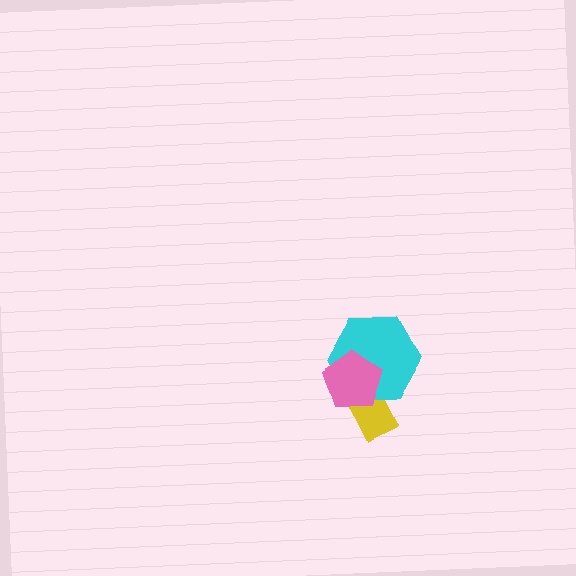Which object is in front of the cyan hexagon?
The pink pentagon is in front of the cyan hexagon.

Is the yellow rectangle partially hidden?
Yes, it is partially covered by another shape.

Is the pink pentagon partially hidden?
No, no other shape covers it.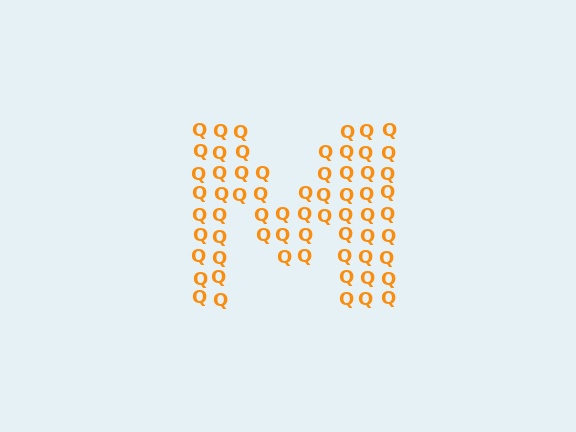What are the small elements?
The small elements are letter Q's.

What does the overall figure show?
The overall figure shows the letter M.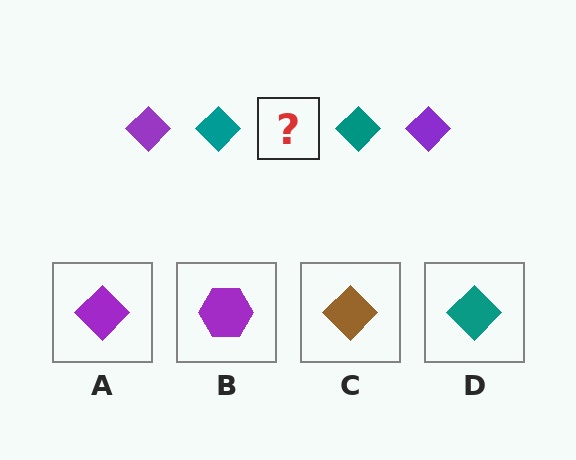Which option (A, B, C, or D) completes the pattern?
A.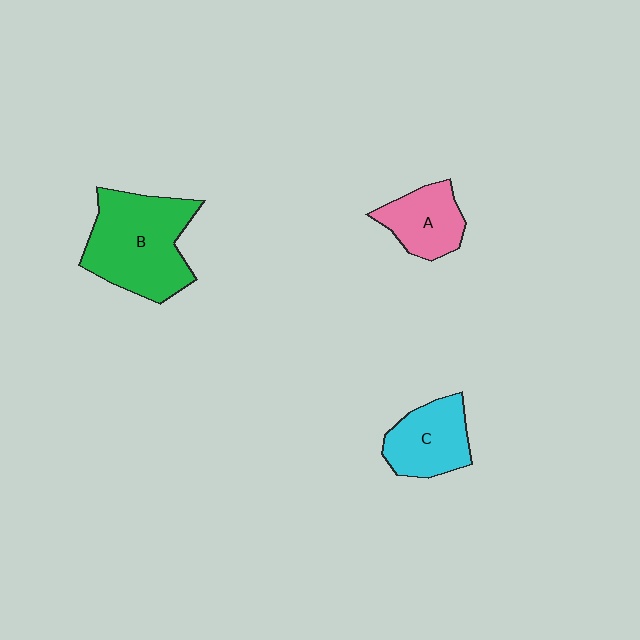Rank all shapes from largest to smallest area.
From largest to smallest: B (green), C (cyan), A (pink).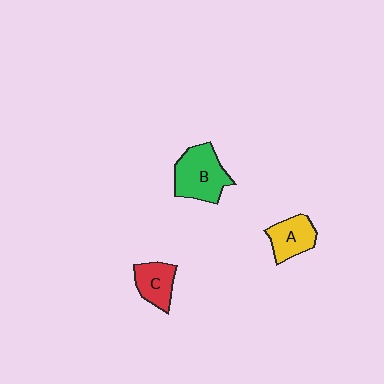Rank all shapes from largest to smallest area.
From largest to smallest: B (green), A (yellow), C (red).